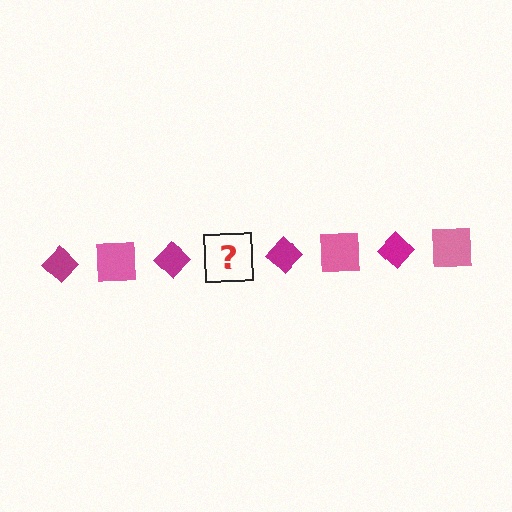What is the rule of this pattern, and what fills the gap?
The rule is that the pattern alternates between magenta diamond and pink square. The gap should be filled with a pink square.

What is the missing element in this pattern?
The missing element is a pink square.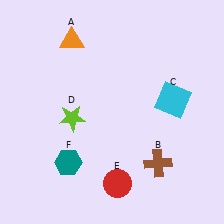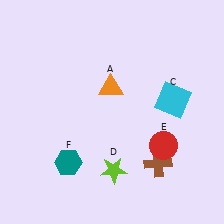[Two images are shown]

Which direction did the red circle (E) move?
The red circle (E) moved right.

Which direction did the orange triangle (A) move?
The orange triangle (A) moved down.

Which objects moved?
The objects that moved are: the orange triangle (A), the lime star (D), the red circle (E).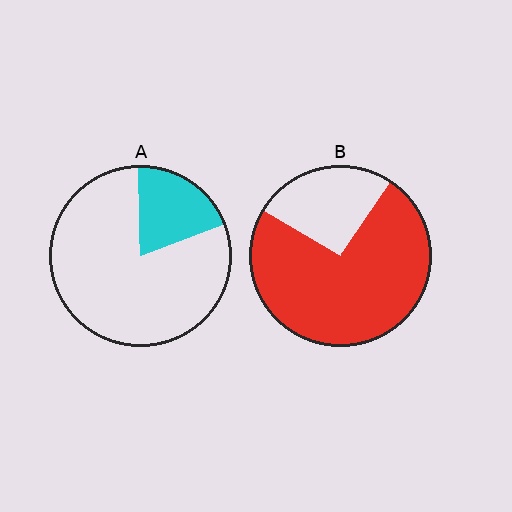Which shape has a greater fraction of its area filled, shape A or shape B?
Shape B.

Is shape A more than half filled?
No.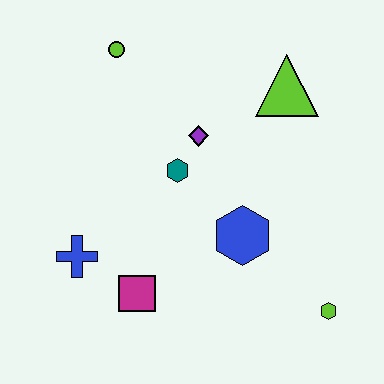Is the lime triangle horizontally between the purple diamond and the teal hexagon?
No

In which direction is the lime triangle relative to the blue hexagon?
The lime triangle is above the blue hexagon.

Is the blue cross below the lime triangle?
Yes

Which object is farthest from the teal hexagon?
The lime hexagon is farthest from the teal hexagon.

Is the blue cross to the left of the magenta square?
Yes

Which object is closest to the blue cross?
The magenta square is closest to the blue cross.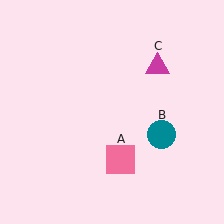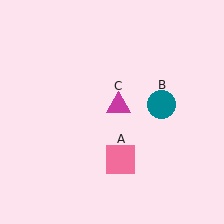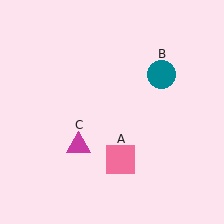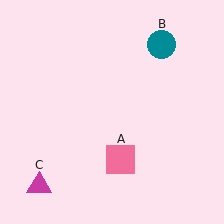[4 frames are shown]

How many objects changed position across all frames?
2 objects changed position: teal circle (object B), magenta triangle (object C).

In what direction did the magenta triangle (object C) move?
The magenta triangle (object C) moved down and to the left.